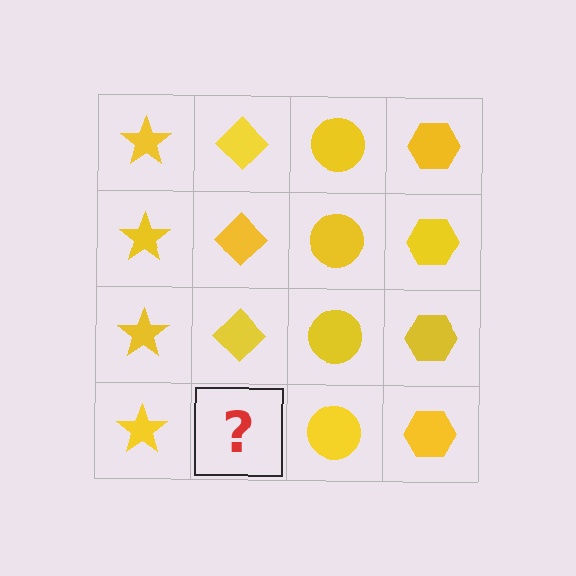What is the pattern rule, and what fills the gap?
The rule is that each column has a consistent shape. The gap should be filled with a yellow diamond.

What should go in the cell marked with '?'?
The missing cell should contain a yellow diamond.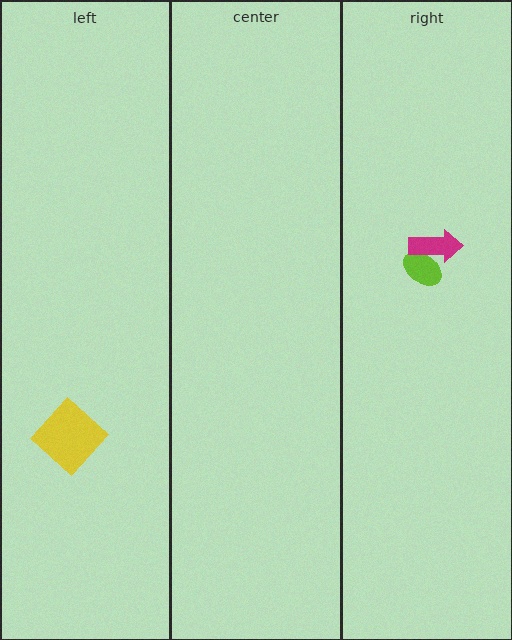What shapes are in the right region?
The lime ellipse, the magenta arrow.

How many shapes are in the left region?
1.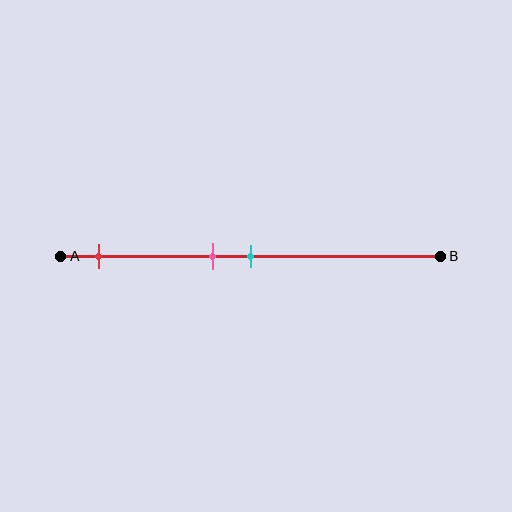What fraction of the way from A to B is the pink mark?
The pink mark is approximately 40% (0.4) of the way from A to B.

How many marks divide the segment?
There are 3 marks dividing the segment.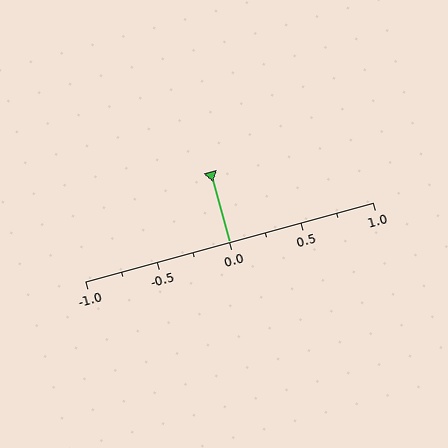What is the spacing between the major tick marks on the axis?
The major ticks are spaced 0.5 apart.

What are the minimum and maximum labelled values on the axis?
The axis runs from -1.0 to 1.0.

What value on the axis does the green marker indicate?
The marker indicates approximately 0.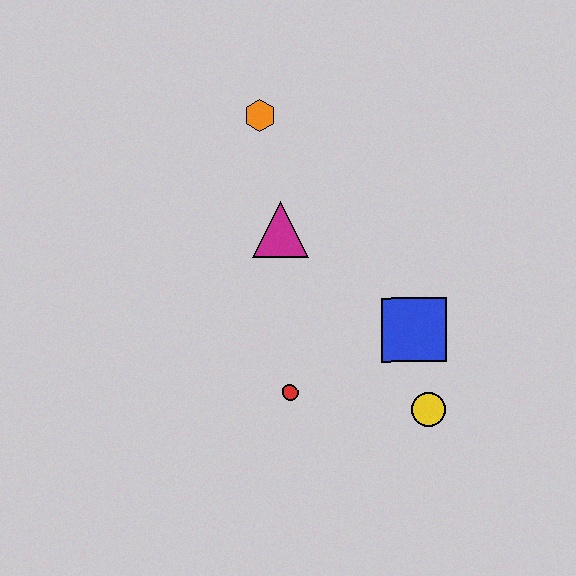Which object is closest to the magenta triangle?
The orange hexagon is closest to the magenta triangle.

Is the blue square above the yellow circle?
Yes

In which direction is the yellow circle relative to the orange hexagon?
The yellow circle is below the orange hexagon.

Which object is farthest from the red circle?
The orange hexagon is farthest from the red circle.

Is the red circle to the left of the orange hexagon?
No